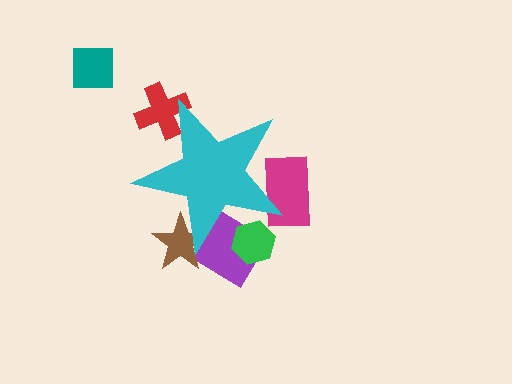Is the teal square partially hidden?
No, the teal square is fully visible.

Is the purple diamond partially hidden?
Yes, the purple diamond is partially hidden behind the cyan star.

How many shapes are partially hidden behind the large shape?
5 shapes are partially hidden.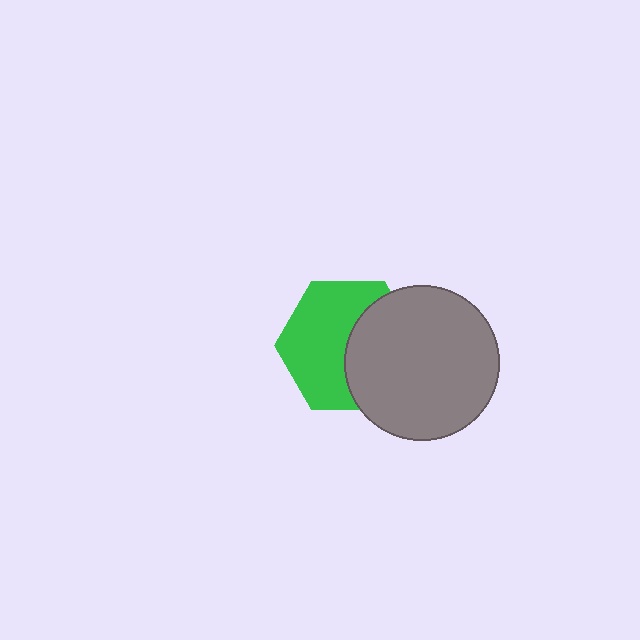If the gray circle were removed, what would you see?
You would see the complete green hexagon.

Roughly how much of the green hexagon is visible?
About half of it is visible (roughly 58%).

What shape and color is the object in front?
The object in front is a gray circle.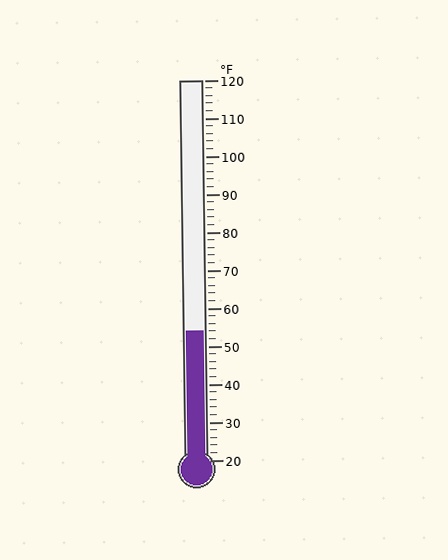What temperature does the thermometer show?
The thermometer shows approximately 54°F.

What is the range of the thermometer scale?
The thermometer scale ranges from 20°F to 120°F.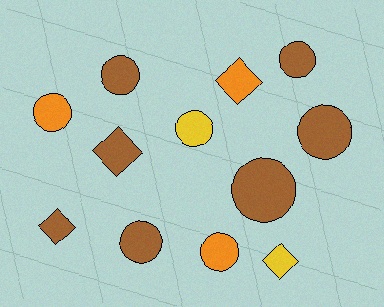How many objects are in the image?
There are 12 objects.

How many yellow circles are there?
There is 1 yellow circle.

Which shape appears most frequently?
Circle, with 8 objects.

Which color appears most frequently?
Brown, with 7 objects.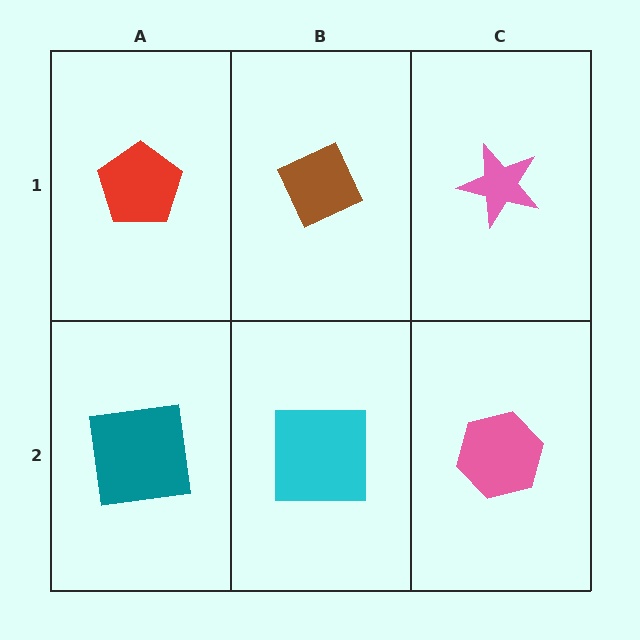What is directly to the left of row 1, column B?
A red pentagon.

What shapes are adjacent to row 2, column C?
A pink star (row 1, column C), a cyan square (row 2, column B).